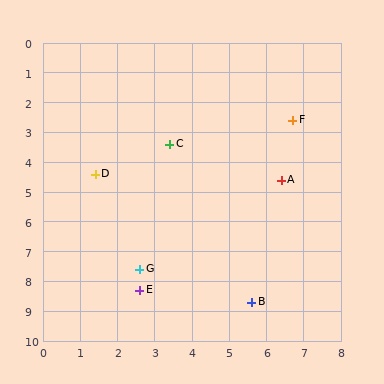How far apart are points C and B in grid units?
Points C and B are about 5.7 grid units apart.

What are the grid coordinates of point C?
Point C is at approximately (3.4, 3.4).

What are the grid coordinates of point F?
Point F is at approximately (6.7, 2.6).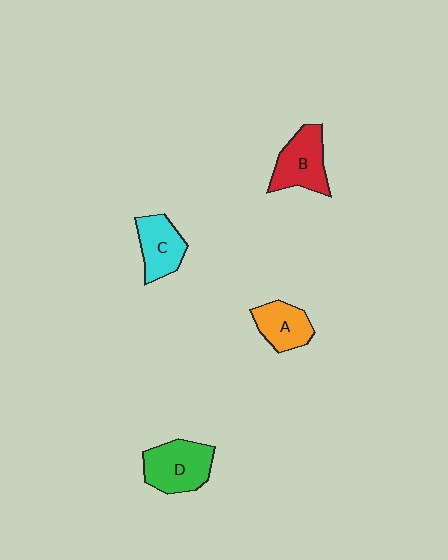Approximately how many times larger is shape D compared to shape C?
Approximately 1.3 times.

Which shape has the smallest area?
Shape A (orange).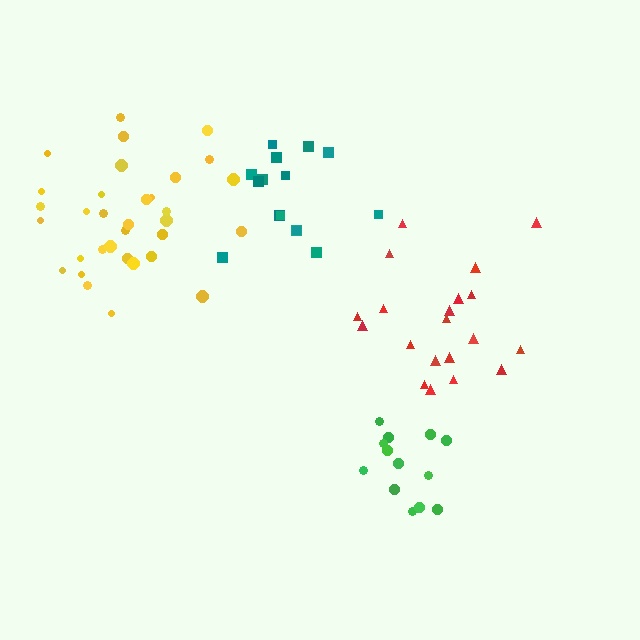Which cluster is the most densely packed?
Yellow.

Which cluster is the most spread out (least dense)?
Red.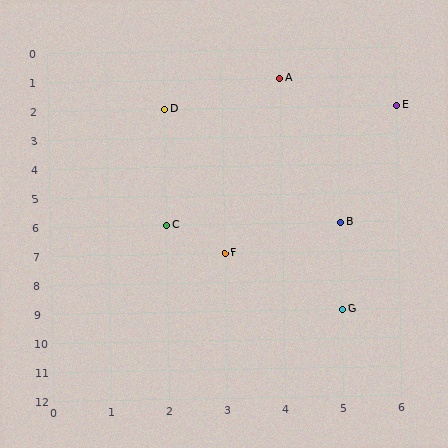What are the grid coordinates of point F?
Point F is at grid coordinates (3, 7).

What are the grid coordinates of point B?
Point B is at grid coordinates (5, 6).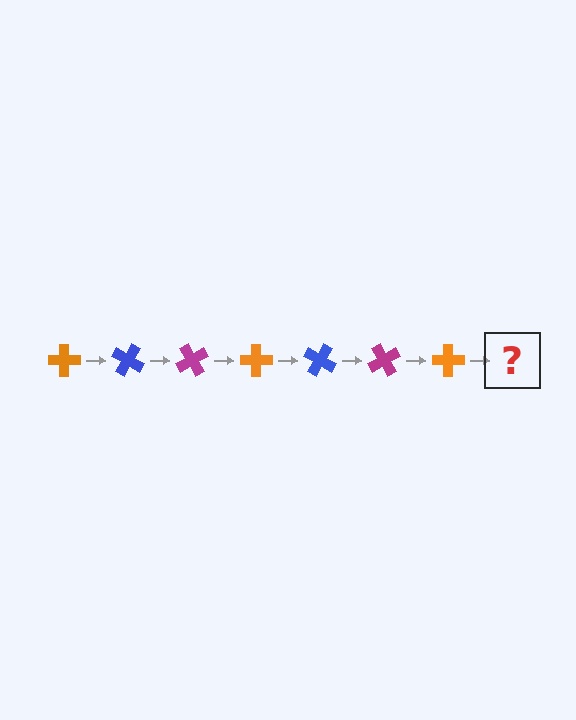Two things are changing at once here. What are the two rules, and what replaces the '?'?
The two rules are that it rotates 30 degrees each step and the color cycles through orange, blue, and magenta. The '?' should be a blue cross, rotated 210 degrees from the start.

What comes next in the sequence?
The next element should be a blue cross, rotated 210 degrees from the start.